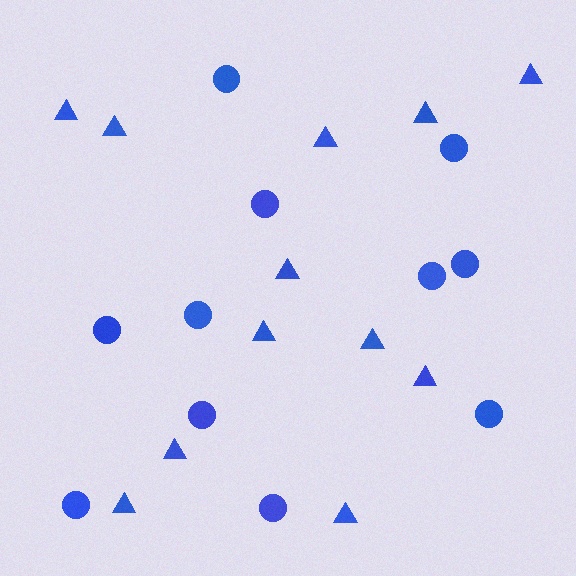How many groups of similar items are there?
There are 2 groups: one group of circles (11) and one group of triangles (12).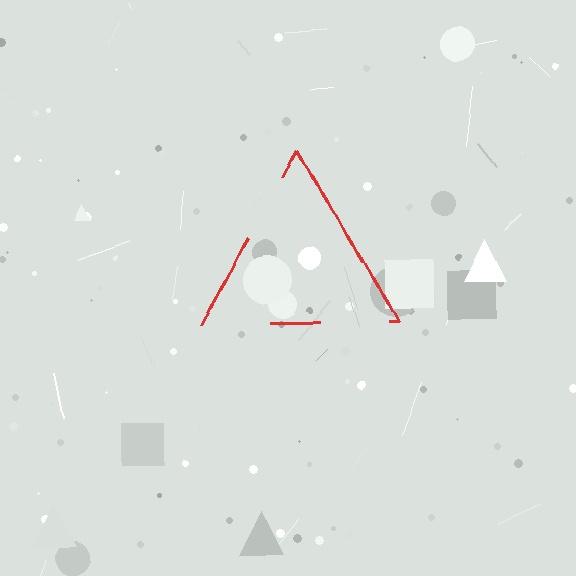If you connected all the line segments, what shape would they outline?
They would outline a triangle.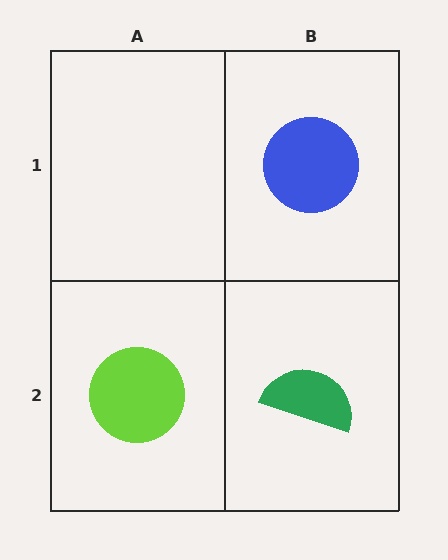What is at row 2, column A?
A lime circle.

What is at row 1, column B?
A blue circle.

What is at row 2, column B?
A green semicircle.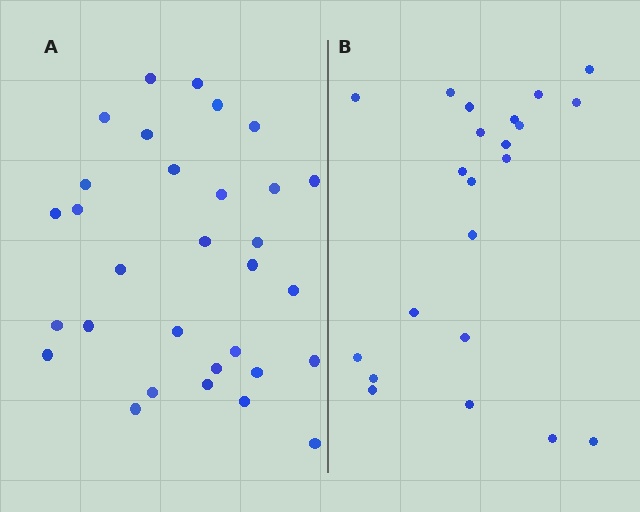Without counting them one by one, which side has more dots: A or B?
Region A (the left region) has more dots.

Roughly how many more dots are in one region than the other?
Region A has roughly 8 or so more dots than region B.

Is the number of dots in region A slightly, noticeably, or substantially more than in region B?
Region A has noticeably more, but not dramatically so. The ratio is roughly 1.4 to 1.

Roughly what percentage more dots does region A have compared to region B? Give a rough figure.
About 40% more.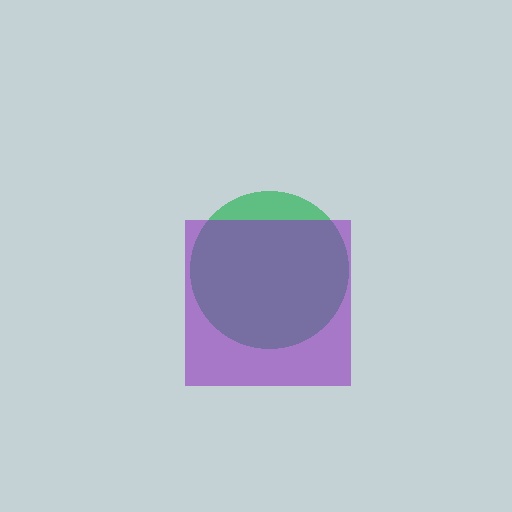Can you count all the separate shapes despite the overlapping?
Yes, there are 2 separate shapes.